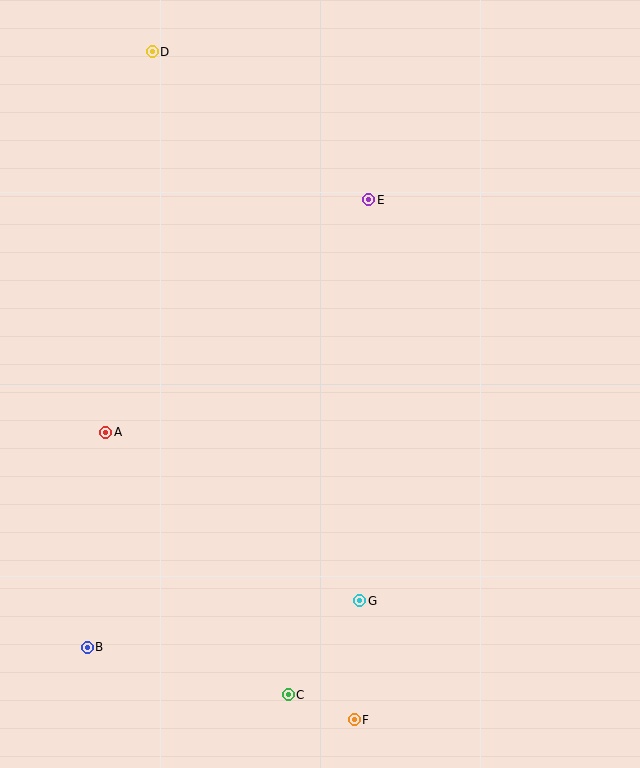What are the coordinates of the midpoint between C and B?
The midpoint between C and B is at (188, 671).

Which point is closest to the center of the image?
Point E at (369, 200) is closest to the center.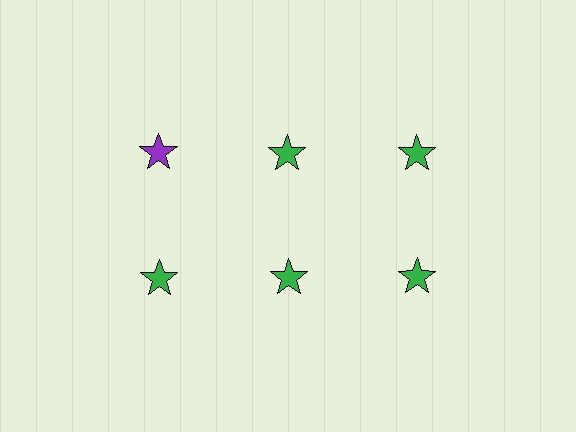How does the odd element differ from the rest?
It has a different color: purple instead of green.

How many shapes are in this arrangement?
There are 6 shapes arranged in a grid pattern.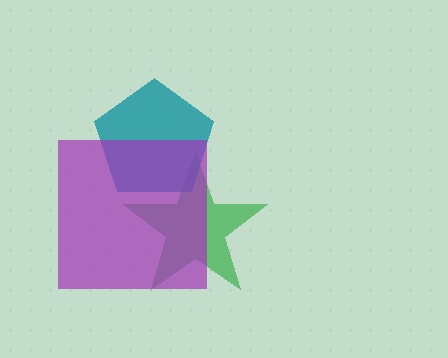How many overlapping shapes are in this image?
There are 3 overlapping shapes in the image.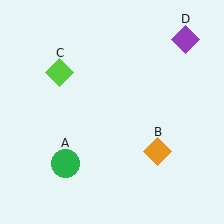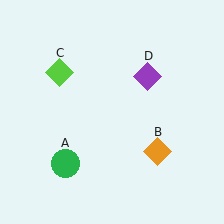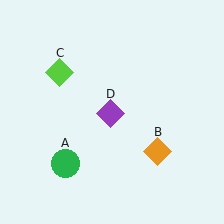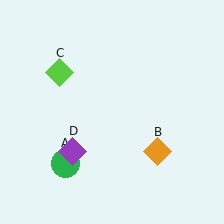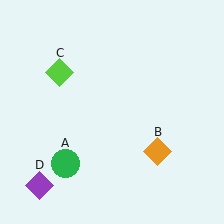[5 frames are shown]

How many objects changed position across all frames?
1 object changed position: purple diamond (object D).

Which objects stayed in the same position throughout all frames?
Green circle (object A) and orange diamond (object B) and lime diamond (object C) remained stationary.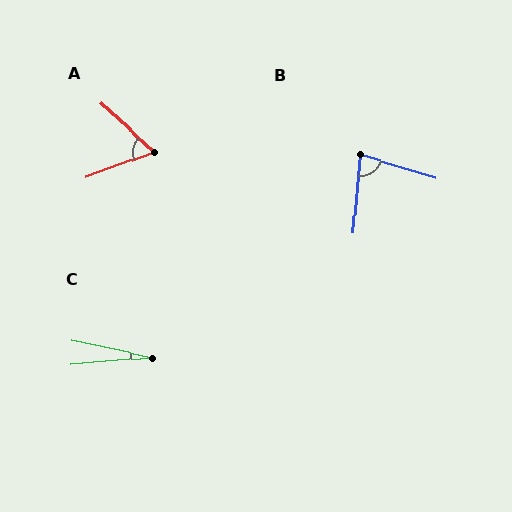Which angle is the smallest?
C, at approximately 16 degrees.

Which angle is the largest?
B, at approximately 78 degrees.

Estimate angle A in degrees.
Approximately 61 degrees.